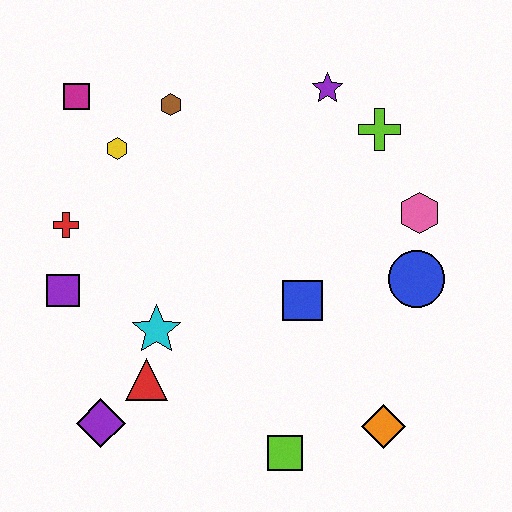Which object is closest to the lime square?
The orange diamond is closest to the lime square.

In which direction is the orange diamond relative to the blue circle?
The orange diamond is below the blue circle.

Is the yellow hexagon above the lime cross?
No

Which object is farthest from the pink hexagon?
The purple diamond is farthest from the pink hexagon.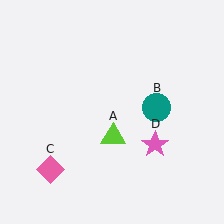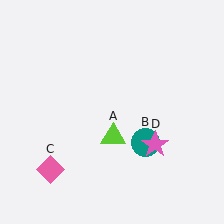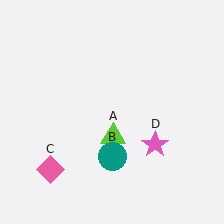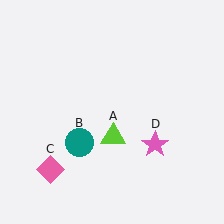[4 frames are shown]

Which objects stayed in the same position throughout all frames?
Lime triangle (object A) and pink diamond (object C) and pink star (object D) remained stationary.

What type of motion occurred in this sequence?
The teal circle (object B) rotated clockwise around the center of the scene.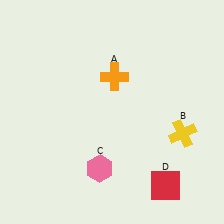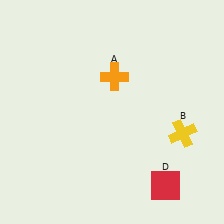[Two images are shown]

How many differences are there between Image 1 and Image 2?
There is 1 difference between the two images.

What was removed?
The pink hexagon (C) was removed in Image 2.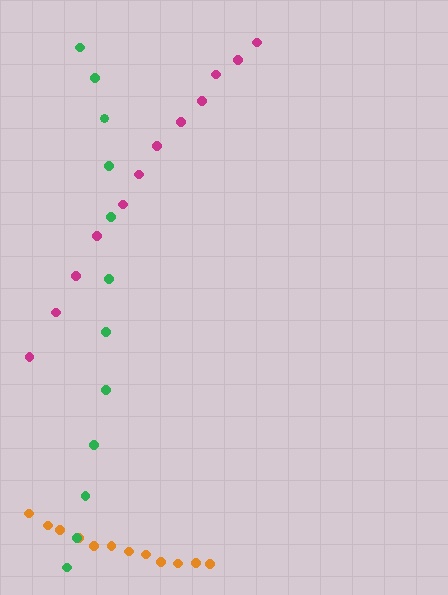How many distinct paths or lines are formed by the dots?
There are 3 distinct paths.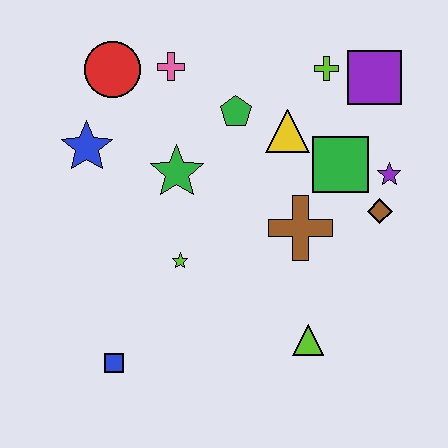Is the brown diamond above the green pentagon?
No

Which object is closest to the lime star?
The green star is closest to the lime star.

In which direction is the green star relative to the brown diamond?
The green star is to the left of the brown diamond.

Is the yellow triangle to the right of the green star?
Yes